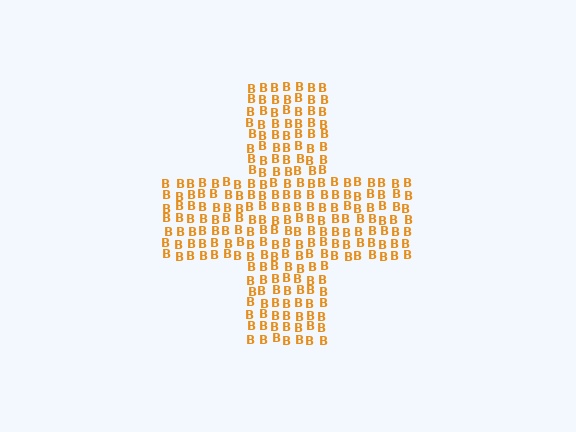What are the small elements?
The small elements are letter B's.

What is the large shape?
The large shape is a cross.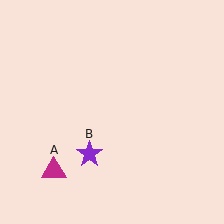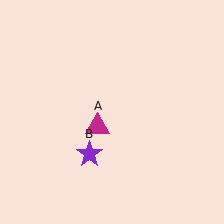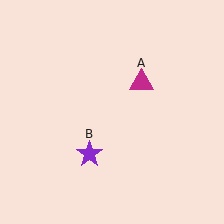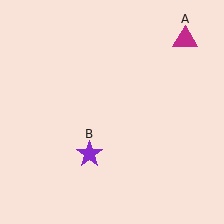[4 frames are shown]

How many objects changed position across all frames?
1 object changed position: magenta triangle (object A).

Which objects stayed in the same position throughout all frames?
Purple star (object B) remained stationary.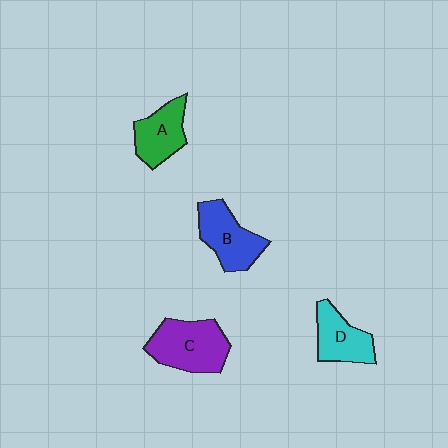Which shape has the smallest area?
Shape D (cyan).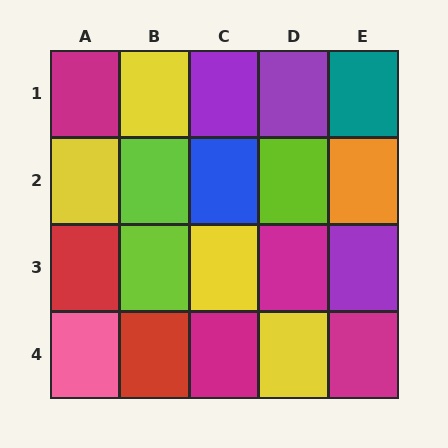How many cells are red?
2 cells are red.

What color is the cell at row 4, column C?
Magenta.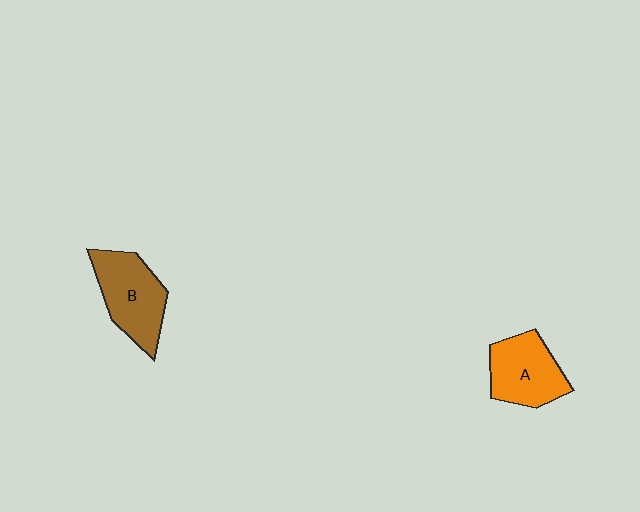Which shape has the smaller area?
Shape A (orange).